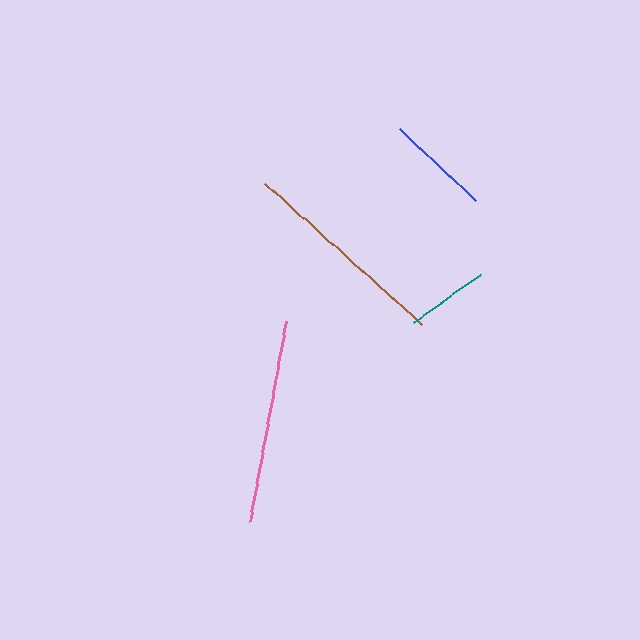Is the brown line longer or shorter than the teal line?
The brown line is longer than the teal line.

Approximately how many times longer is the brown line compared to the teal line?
The brown line is approximately 2.6 times the length of the teal line.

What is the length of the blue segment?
The blue segment is approximately 104 pixels long.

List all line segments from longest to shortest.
From longest to shortest: brown, pink, blue, teal.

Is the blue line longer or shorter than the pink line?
The pink line is longer than the blue line.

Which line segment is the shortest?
The teal line is the shortest at approximately 82 pixels.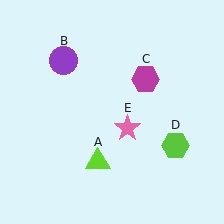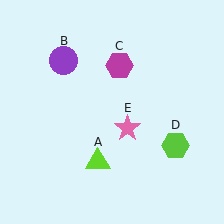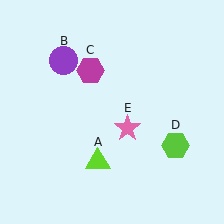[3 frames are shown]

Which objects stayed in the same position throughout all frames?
Lime triangle (object A) and purple circle (object B) and lime hexagon (object D) and pink star (object E) remained stationary.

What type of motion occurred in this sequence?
The magenta hexagon (object C) rotated counterclockwise around the center of the scene.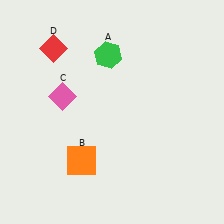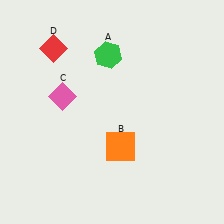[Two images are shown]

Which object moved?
The orange square (B) moved right.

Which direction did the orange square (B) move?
The orange square (B) moved right.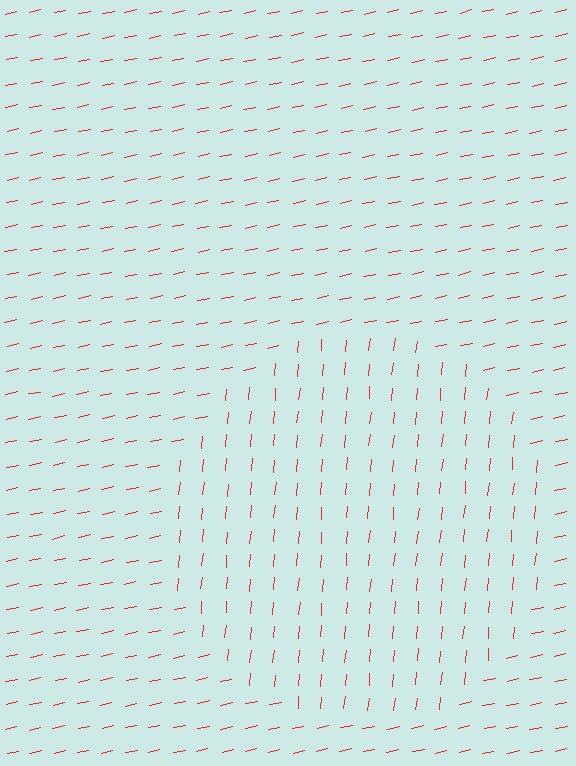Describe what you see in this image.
The image is filled with small red line segments. A circle region in the image has lines oriented differently from the surrounding lines, creating a visible texture boundary.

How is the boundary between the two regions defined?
The boundary is defined purely by a change in line orientation (approximately 72 degrees difference). All lines are the same color and thickness.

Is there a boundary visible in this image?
Yes, there is a texture boundary formed by a change in line orientation.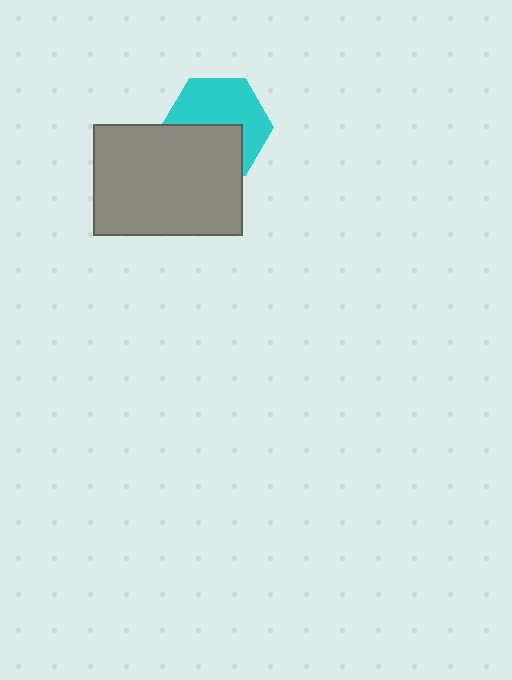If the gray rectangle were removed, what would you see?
You would see the complete cyan hexagon.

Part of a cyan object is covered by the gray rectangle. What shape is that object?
It is a hexagon.